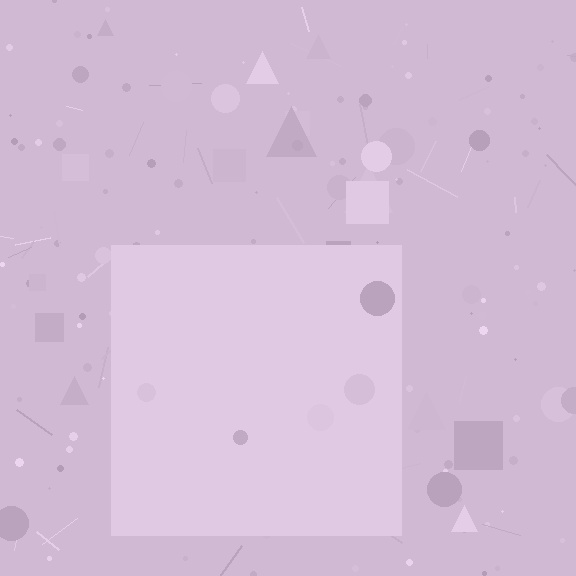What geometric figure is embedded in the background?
A square is embedded in the background.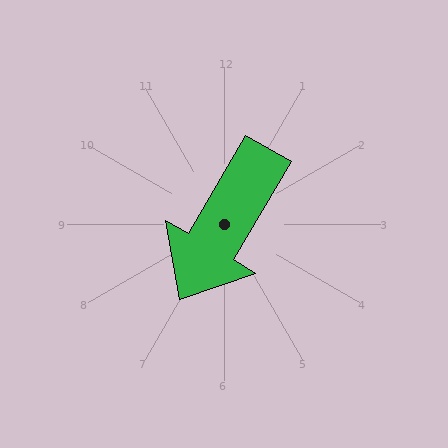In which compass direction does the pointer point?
Southwest.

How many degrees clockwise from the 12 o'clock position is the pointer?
Approximately 210 degrees.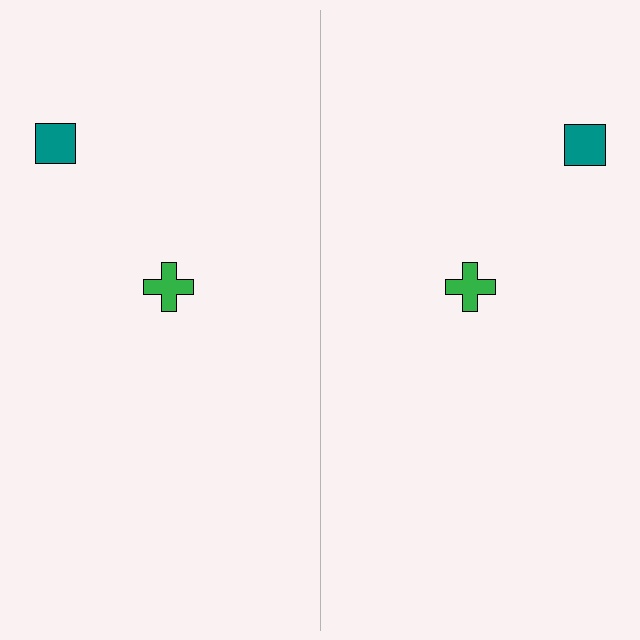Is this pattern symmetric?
Yes, this pattern has bilateral (reflection) symmetry.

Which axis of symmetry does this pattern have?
The pattern has a vertical axis of symmetry running through the center of the image.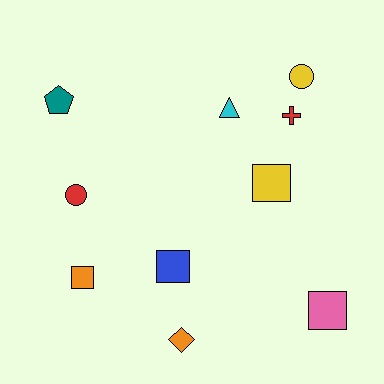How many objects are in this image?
There are 10 objects.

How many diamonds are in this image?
There is 1 diamond.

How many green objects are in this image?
There are no green objects.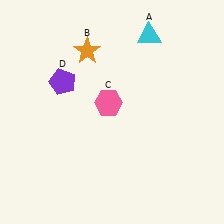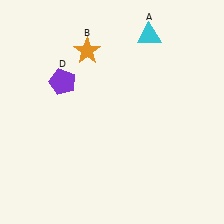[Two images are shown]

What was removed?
The pink hexagon (C) was removed in Image 2.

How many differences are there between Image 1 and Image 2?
There is 1 difference between the two images.